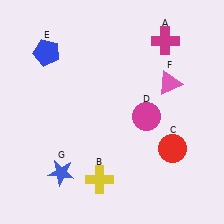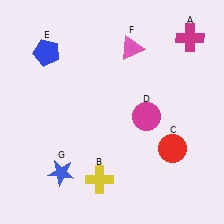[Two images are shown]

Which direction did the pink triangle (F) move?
The pink triangle (F) moved left.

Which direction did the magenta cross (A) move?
The magenta cross (A) moved right.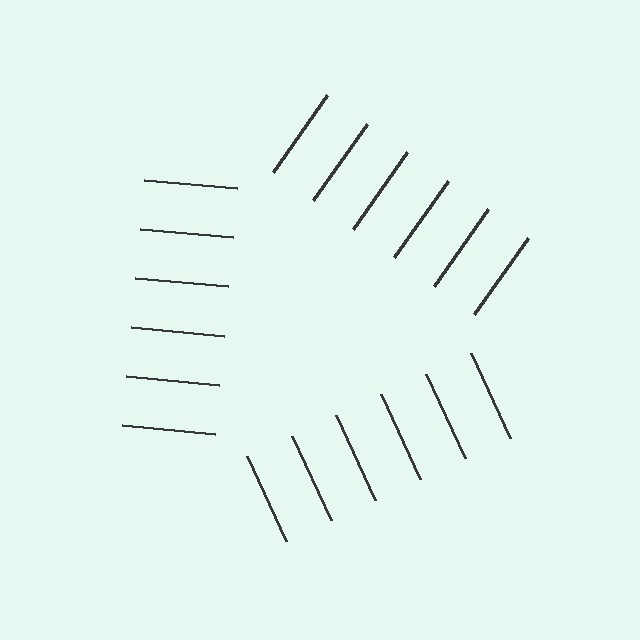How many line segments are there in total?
18 — 6 along each of the 3 edges.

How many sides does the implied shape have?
3 sides — the line-ends trace a triangle.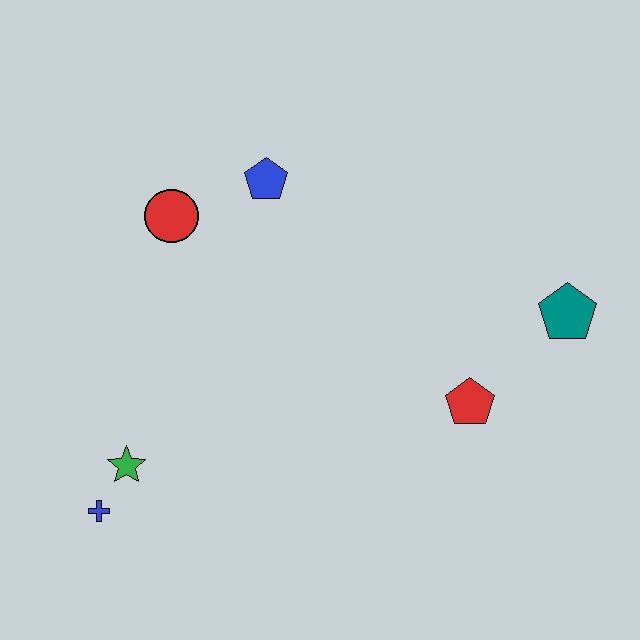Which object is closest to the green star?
The blue cross is closest to the green star.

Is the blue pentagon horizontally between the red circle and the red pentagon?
Yes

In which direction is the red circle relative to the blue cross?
The red circle is above the blue cross.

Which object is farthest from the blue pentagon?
The blue cross is farthest from the blue pentagon.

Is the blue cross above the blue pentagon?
No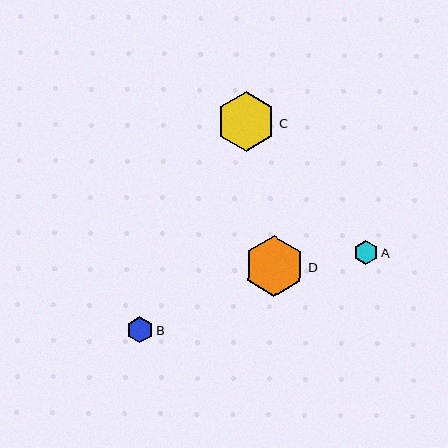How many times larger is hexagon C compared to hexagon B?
Hexagon C is approximately 2.3 times the size of hexagon B.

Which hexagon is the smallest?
Hexagon A is the smallest with a size of approximately 24 pixels.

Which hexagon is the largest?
Hexagon D is the largest with a size of approximately 61 pixels.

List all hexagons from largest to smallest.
From largest to smallest: D, C, B, A.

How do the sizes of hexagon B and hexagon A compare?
Hexagon B and hexagon A are approximately the same size.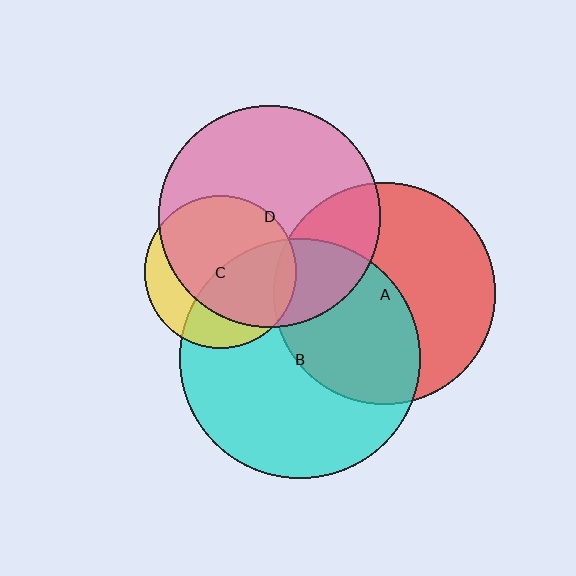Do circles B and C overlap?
Yes.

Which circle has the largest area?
Circle B (cyan).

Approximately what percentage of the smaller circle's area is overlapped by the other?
Approximately 45%.